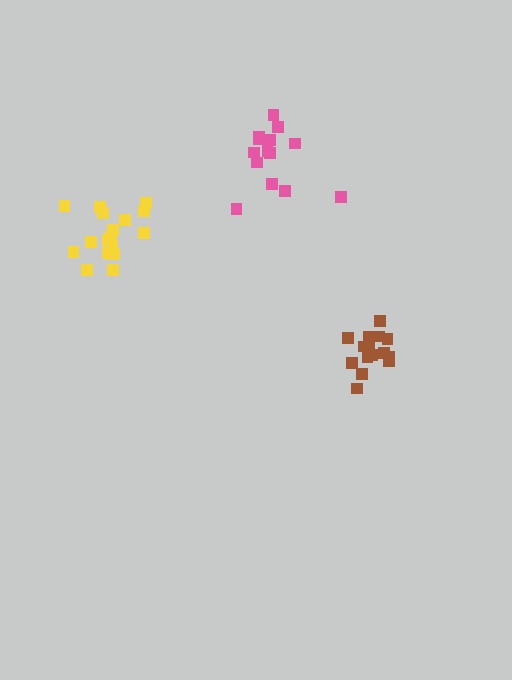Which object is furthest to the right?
The brown cluster is rightmost.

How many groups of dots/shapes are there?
There are 3 groups.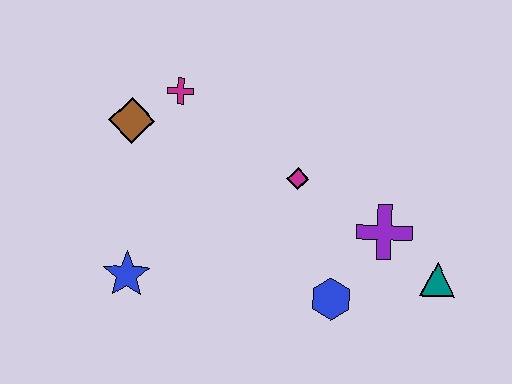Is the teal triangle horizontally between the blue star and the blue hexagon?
No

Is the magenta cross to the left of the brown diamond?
No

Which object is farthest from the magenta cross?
The teal triangle is farthest from the magenta cross.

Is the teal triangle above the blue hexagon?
Yes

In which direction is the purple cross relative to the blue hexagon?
The purple cross is above the blue hexagon.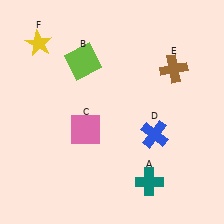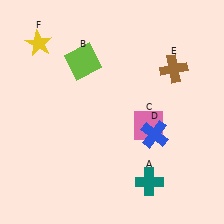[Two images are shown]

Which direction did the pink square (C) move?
The pink square (C) moved right.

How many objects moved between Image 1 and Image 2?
1 object moved between the two images.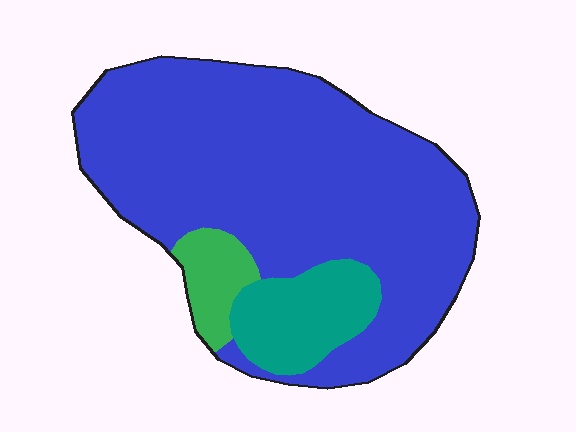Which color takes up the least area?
Green, at roughly 5%.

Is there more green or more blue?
Blue.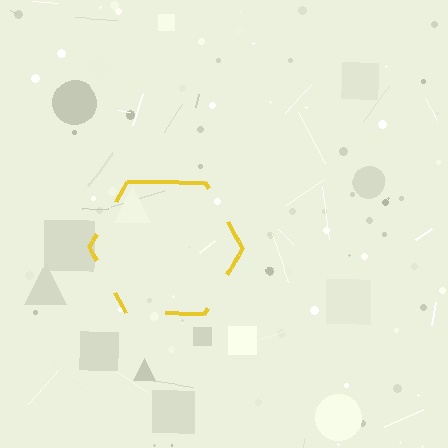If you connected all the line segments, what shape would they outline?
They would outline a hexagon.